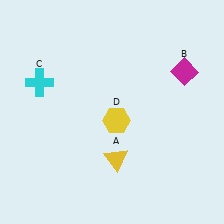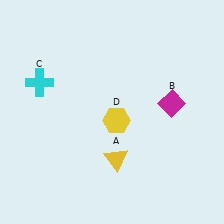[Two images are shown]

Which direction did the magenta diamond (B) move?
The magenta diamond (B) moved down.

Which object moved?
The magenta diamond (B) moved down.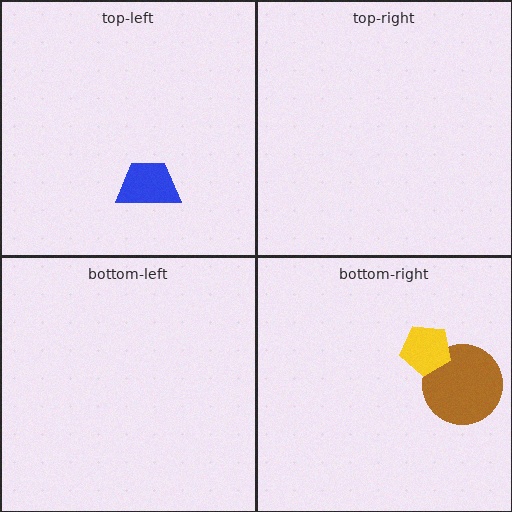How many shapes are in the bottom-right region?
2.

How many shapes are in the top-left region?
1.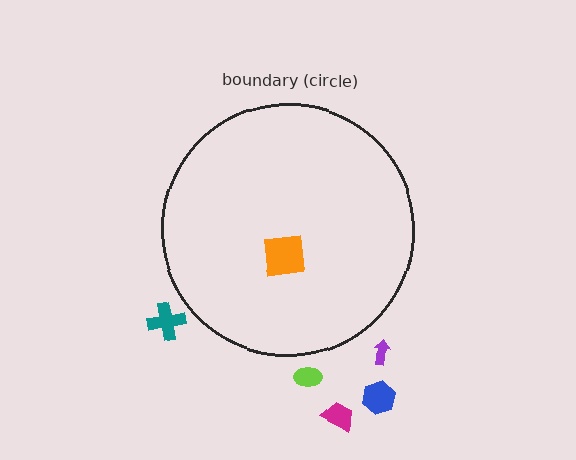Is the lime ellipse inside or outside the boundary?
Outside.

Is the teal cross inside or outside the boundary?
Outside.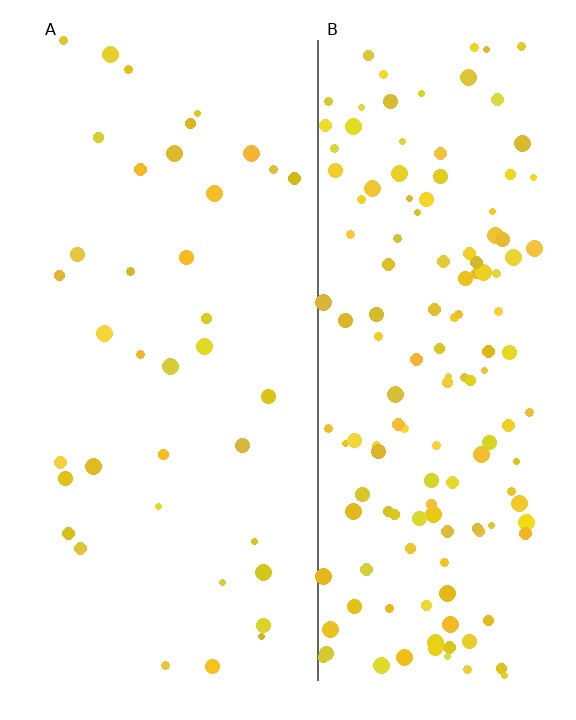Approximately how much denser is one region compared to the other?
Approximately 3.9× — region B over region A.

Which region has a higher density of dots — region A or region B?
B (the right).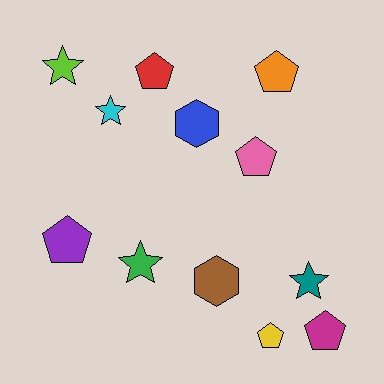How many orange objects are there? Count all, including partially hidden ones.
There is 1 orange object.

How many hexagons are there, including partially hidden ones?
There are 2 hexagons.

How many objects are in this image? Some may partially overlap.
There are 12 objects.